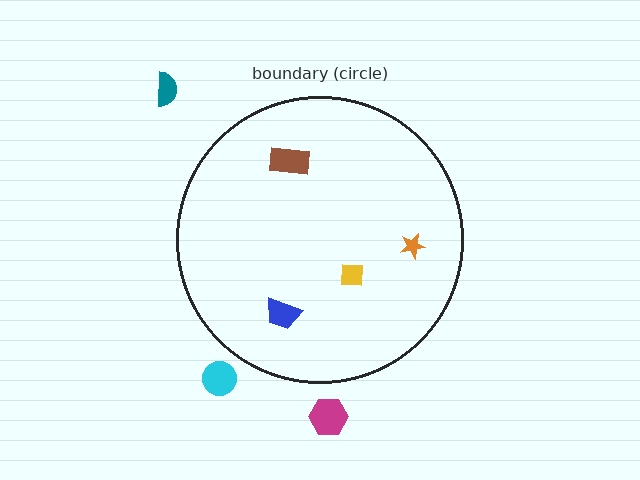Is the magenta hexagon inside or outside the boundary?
Outside.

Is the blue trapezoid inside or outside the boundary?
Inside.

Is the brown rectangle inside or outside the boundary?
Inside.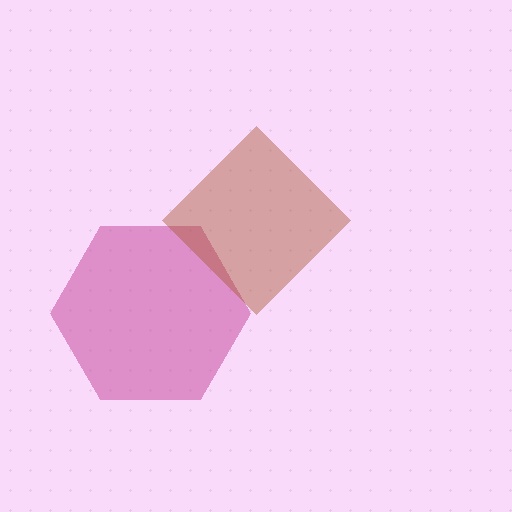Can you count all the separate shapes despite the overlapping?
Yes, there are 2 separate shapes.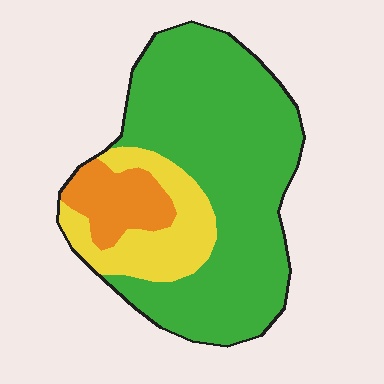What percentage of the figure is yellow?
Yellow takes up about one fifth (1/5) of the figure.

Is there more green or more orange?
Green.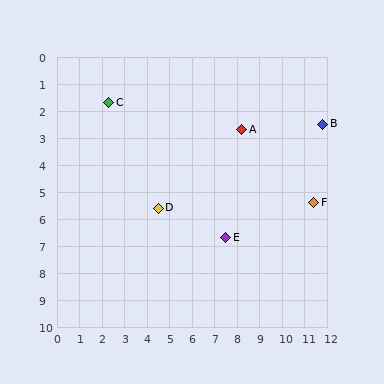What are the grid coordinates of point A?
Point A is at approximately (8.2, 2.7).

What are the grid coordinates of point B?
Point B is at approximately (11.8, 2.5).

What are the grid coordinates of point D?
Point D is at approximately (4.5, 5.6).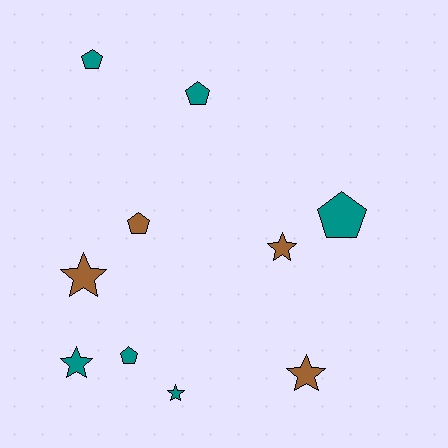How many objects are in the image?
There are 10 objects.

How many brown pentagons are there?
There is 1 brown pentagon.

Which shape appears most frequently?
Pentagon, with 5 objects.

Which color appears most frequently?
Teal, with 6 objects.